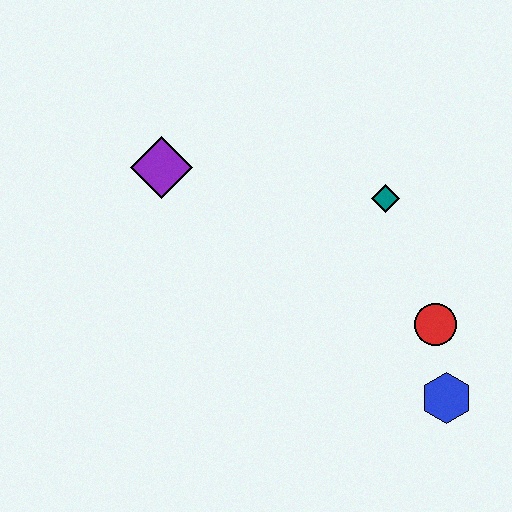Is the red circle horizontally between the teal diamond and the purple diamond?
No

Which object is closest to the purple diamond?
The teal diamond is closest to the purple diamond.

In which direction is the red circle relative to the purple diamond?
The red circle is to the right of the purple diamond.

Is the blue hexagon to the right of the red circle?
Yes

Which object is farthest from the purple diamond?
The blue hexagon is farthest from the purple diamond.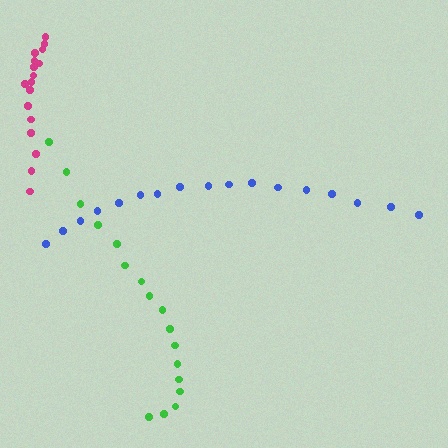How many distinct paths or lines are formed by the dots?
There are 3 distinct paths.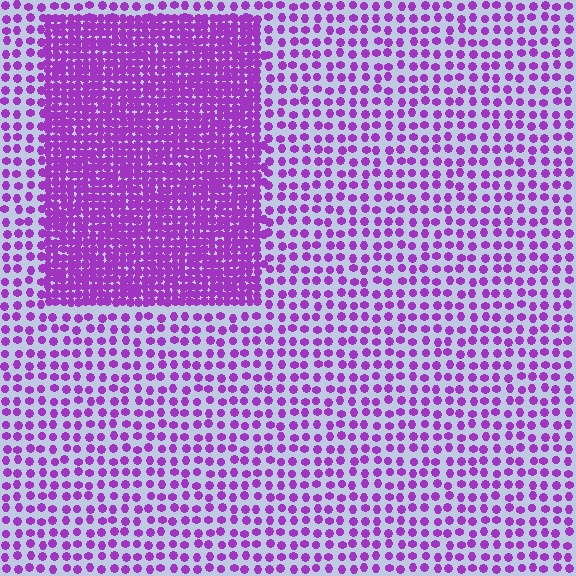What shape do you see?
I see a rectangle.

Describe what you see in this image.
The image contains small purple elements arranged at two different densities. A rectangle-shaped region is visible where the elements are more densely packed than the surrounding area.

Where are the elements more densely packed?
The elements are more densely packed inside the rectangle boundary.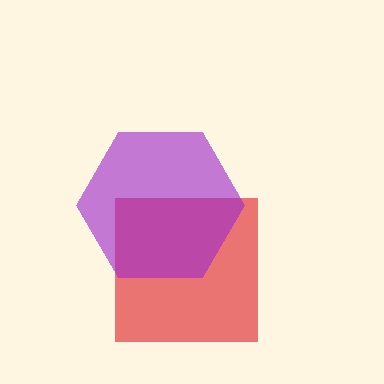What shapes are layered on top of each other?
The layered shapes are: a red square, a purple hexagon.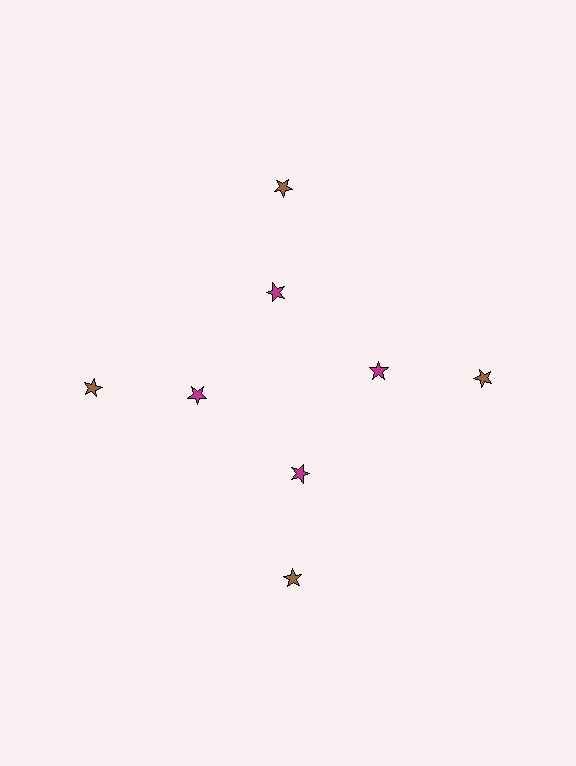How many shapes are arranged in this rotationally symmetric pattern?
There are 8 shapes, arranged in 4 groups of 2.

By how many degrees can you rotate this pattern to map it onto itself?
The pattern maps onto itself every 90 degrees of rotation.